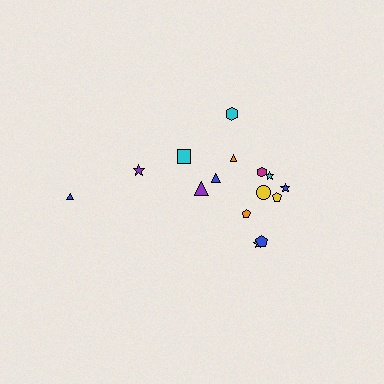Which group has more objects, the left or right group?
The right group.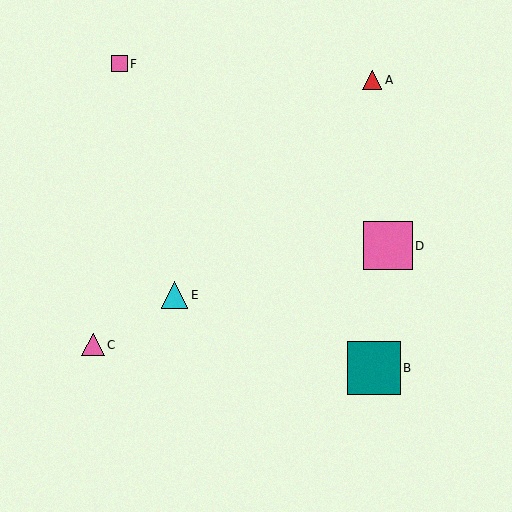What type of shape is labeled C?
Shape C is a pink triangle.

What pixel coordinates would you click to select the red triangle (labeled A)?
Click at (372, 80) to select the red triangle A.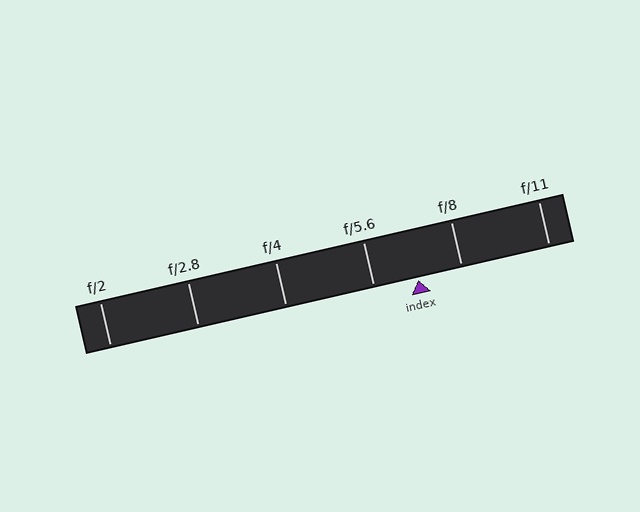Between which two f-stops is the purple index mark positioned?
The index mark is between f/5.6 and f/8.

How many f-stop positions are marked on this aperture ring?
There are 6 f-stop positions marked.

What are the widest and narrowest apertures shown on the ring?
The widest aperture shown is f/2 and the narrowest is f/11.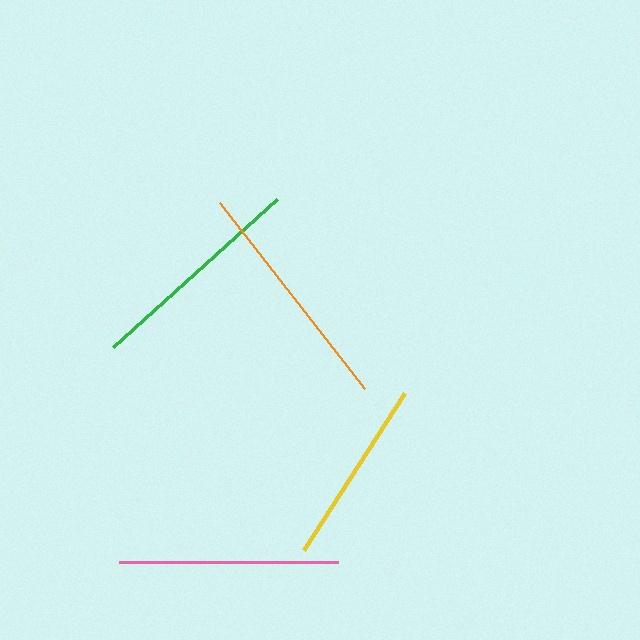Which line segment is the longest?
The orange line is the longest at approximately 236 pixels.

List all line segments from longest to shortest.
From longest to shortest: orange, green, pink, yellow.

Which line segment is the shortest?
The yellow line is the shortest at approximately 187 pixels.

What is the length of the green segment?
The green segment is approximately 221 pixels long.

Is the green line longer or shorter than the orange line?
The orange line is longer than the green line.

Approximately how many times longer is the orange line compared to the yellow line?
The orange line is approximately 1.3 times the length of the yellow line.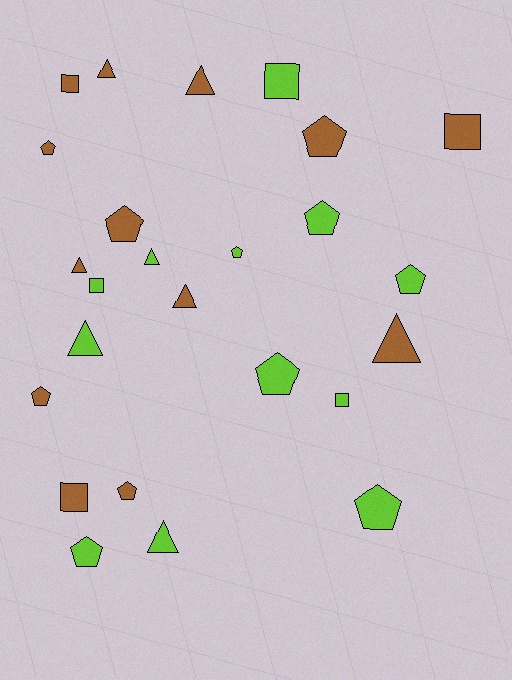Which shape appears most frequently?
Pentagon, with 11 objects.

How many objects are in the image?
There are 25 objects.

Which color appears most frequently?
Brown, with 13 objects.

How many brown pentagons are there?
There are 5 brown pentagons.